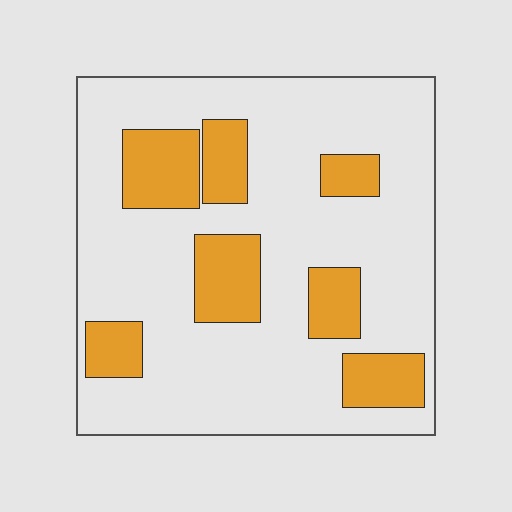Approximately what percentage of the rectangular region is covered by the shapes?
Approximately 25%.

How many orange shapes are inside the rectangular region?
7.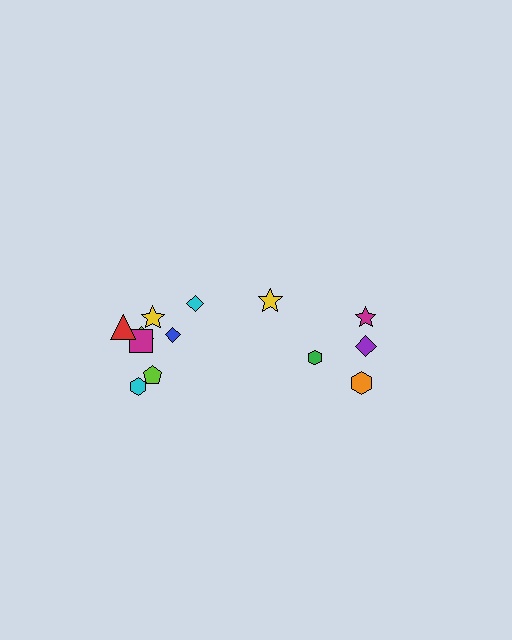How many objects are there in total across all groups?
There are 13 objects.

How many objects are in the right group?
There are 5 objects.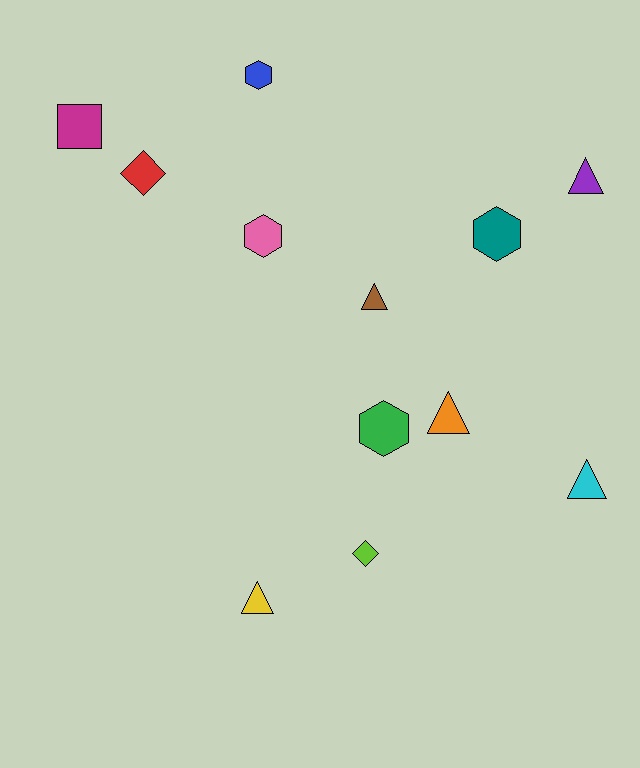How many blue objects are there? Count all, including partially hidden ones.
There is 1 blue object.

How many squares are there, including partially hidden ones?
There is 1 square.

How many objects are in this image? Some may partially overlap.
There are 12 objects.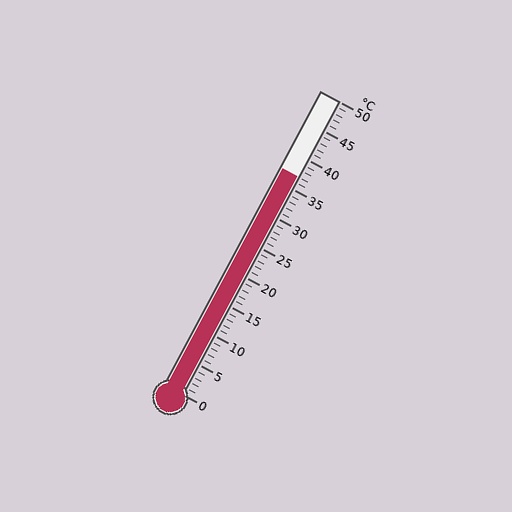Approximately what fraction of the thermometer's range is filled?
The thermometer is filled to approximately 75% of its range.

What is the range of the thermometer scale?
The thermometer scale ranges from 0°C to 50°C.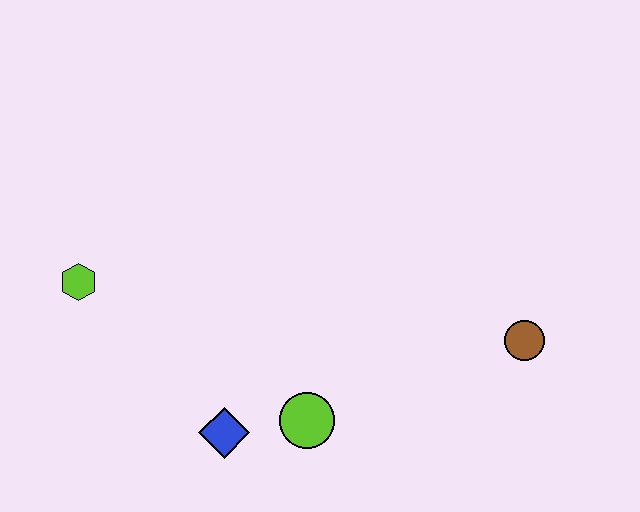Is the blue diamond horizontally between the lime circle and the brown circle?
No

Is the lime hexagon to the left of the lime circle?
Yes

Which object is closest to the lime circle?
The blue diamond is closest to the lime circle.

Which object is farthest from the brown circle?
The lime hexagon is farthest from the brown circle.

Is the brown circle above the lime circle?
Yes